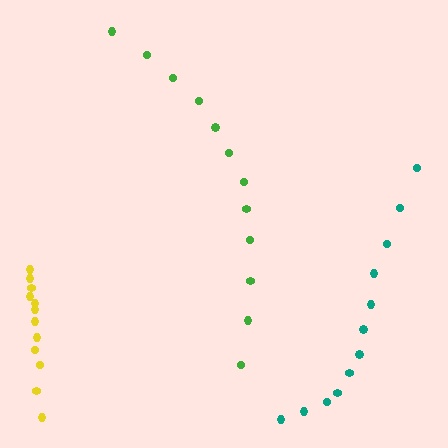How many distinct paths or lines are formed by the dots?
There are 3 distinct paths.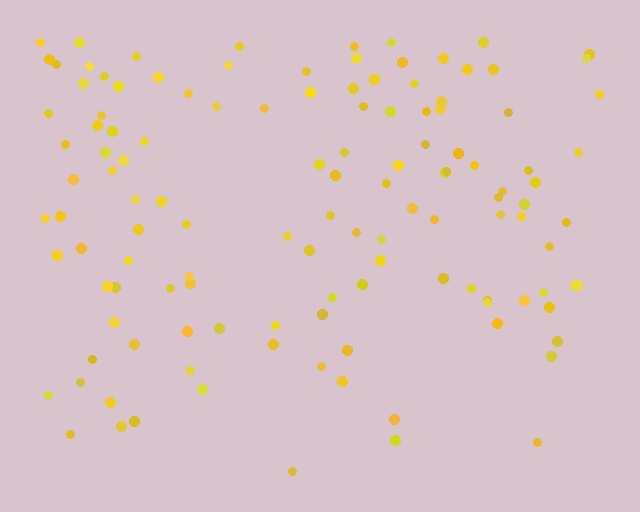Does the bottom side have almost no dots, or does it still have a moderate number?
Still a moderate number, just noticeably fewer than the top.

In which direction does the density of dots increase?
From bottom to top, with the top side densest.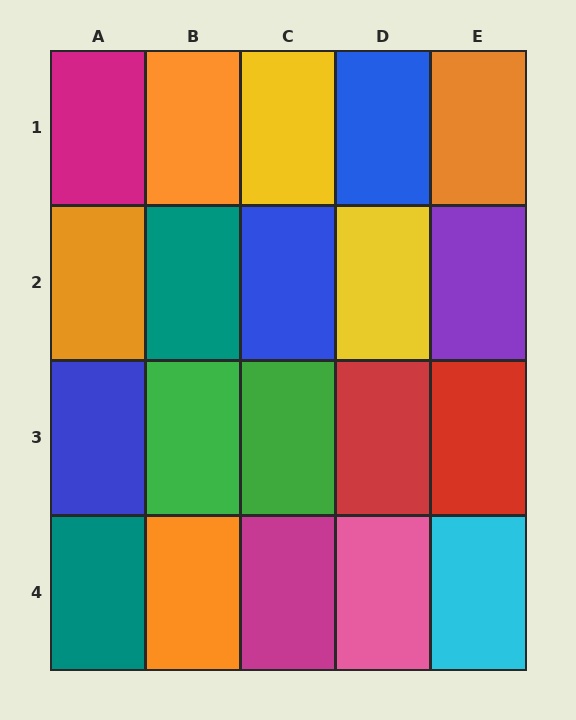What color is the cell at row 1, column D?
Blue.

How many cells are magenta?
2 cells are magenta.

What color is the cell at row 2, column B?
Teal.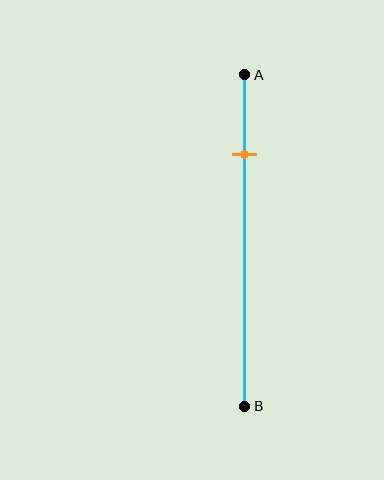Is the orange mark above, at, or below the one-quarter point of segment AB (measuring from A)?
The orange mark is approximately at the one-quarter point of segment AB.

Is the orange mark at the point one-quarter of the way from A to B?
Yes, the mark is approximately at the one-quarter point.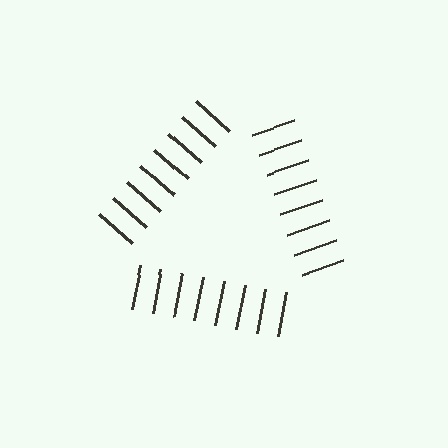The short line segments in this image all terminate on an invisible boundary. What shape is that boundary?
An illusory triangle — the line segments terminate on its edges but no continuous stroke is drawn.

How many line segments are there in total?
24 — 8 along each of the 3 edges.